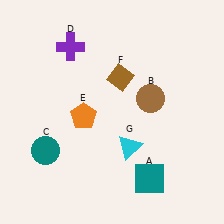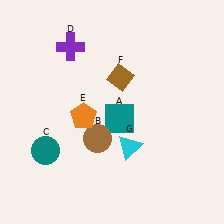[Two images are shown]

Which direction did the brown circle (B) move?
The brown circle (B) moved left.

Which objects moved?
The objects that moved are: the teal square (A), the brown circle (B).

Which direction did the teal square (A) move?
The teal square (A) moved up.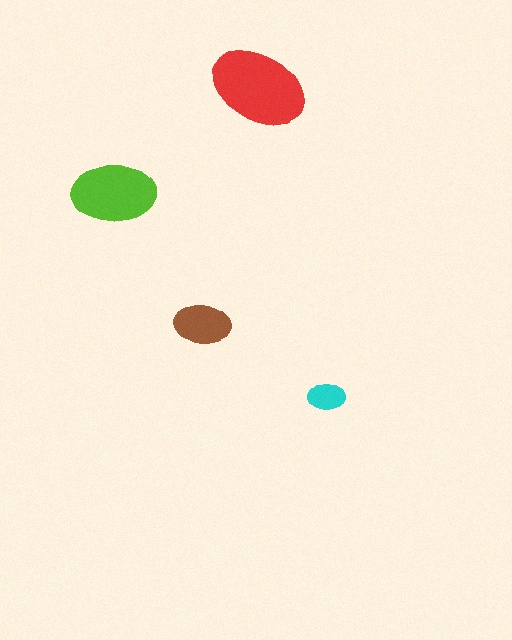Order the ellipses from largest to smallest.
the red one, the lime one, the brown one, the cyan one.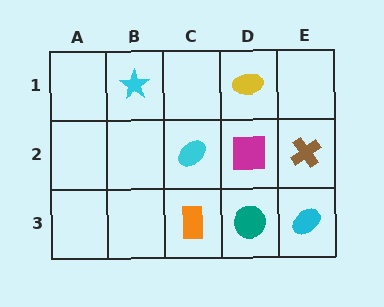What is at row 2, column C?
A cyan ellipse.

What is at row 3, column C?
An orange rectangle.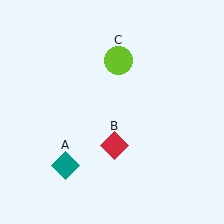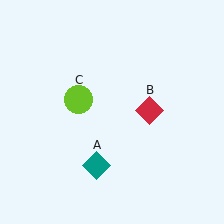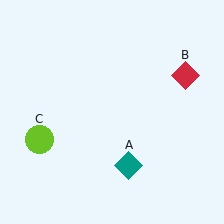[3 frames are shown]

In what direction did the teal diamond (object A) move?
The teal diamond (object A) moved right.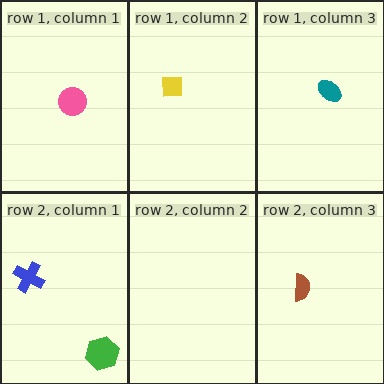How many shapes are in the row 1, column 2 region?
1.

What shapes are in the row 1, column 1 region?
The pink circle.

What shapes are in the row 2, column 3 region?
The brown semicircle.